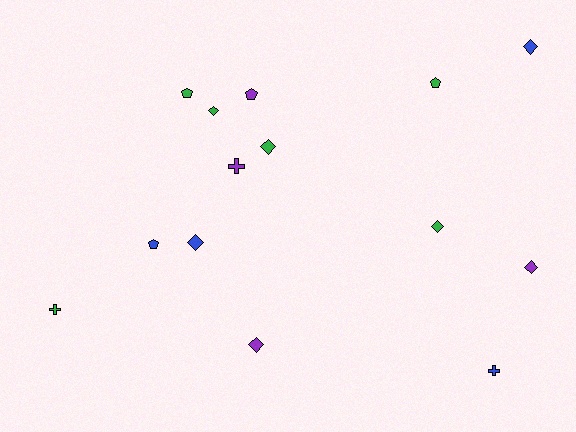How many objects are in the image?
There are 14 objects.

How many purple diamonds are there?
There are 2 purple diamonds.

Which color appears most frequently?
Green, with 6 objects.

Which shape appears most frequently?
Diamond, with 7 objects.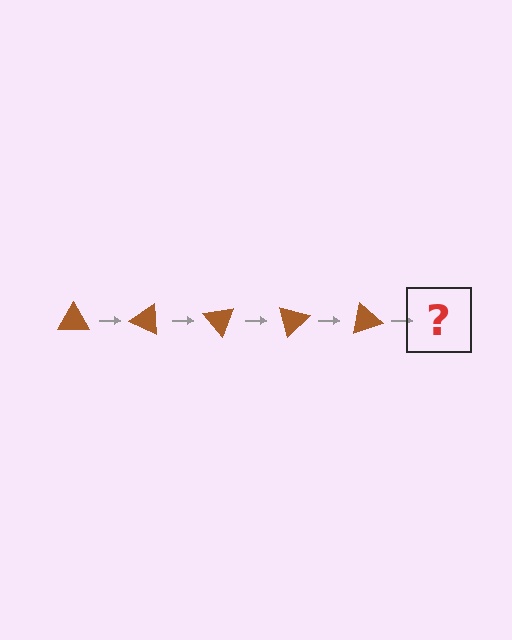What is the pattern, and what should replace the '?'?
The pattern is that the triangle rotates 25 degrees each step. The '?' should be a brown triangle rotated 125 degrees.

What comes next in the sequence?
The next element should be a brown triangle rotated 125 degrees.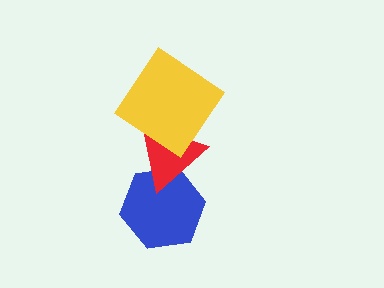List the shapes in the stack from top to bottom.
From top to bottom: the yellow diamond, the red triangle, the blue hexagon.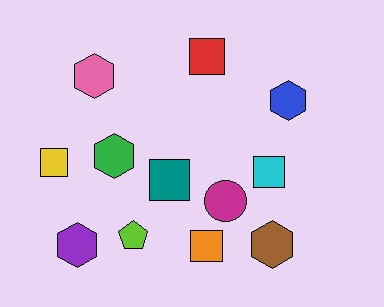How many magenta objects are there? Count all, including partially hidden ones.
There is 1 magenta object.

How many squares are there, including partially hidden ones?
There are 5 squares.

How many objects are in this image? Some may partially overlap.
There are 12 objects.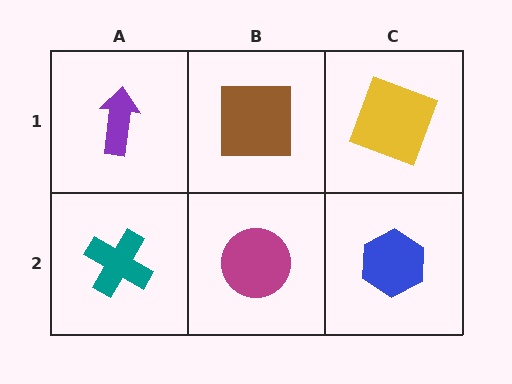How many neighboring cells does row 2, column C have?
2.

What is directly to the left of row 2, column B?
A teal cross.